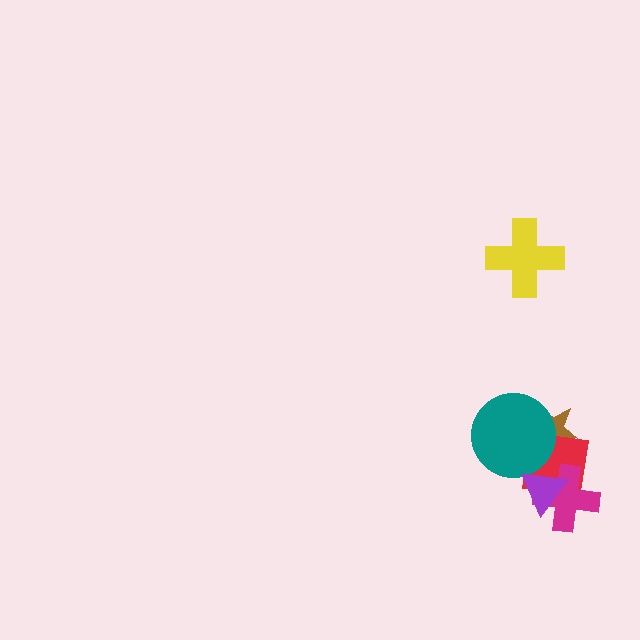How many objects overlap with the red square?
4 objects overlap with the red square.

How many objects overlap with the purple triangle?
3 objects overlap with the purple triangle.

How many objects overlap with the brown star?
2 objects overlap with the brown star.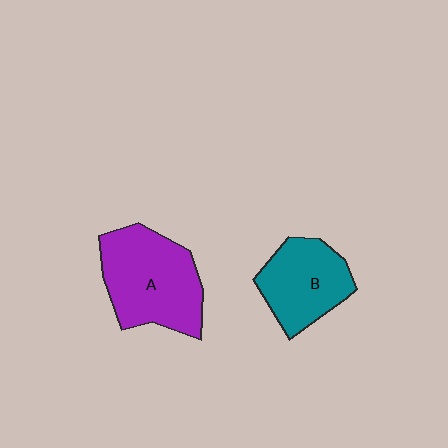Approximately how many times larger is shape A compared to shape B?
Approximately 1.3 times.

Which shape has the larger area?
Shape A (purple).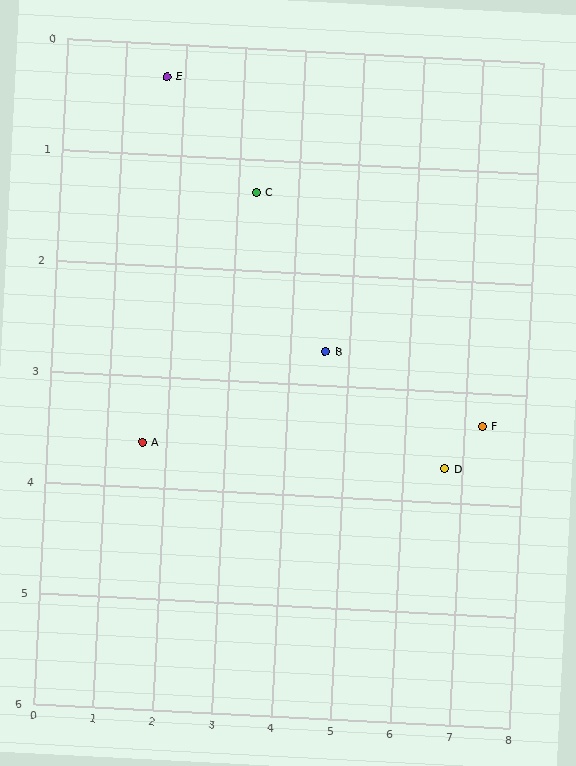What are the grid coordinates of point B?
Point B is at approximately (4.6, 2.7).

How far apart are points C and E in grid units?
Points C and E are about 1.9 grid units apart.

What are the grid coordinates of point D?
Point D is at approximately (6.7, 3.7).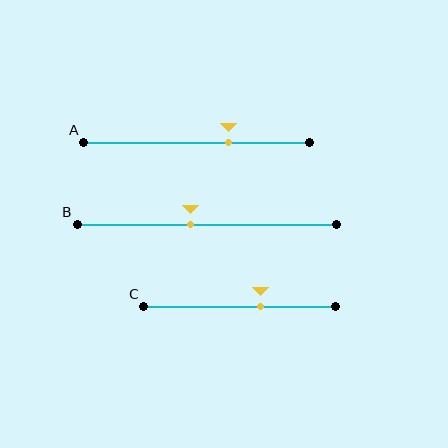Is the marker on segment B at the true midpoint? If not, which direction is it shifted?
No, the marker on segment B is shifted to the left by about 6% of the segment length.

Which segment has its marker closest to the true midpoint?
Segment B has its marker closest to the true midpoint.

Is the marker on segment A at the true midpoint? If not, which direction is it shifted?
No, the marker on segment A is shifted to the right by about 14% of the segment length.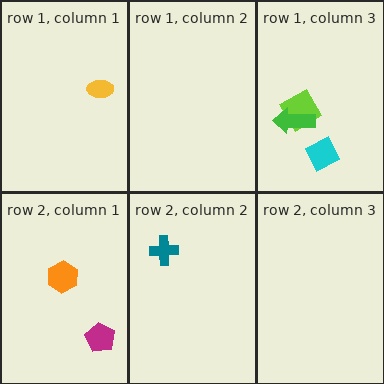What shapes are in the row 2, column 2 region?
The teal cross.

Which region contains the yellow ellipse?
The row 1, column 1 region.